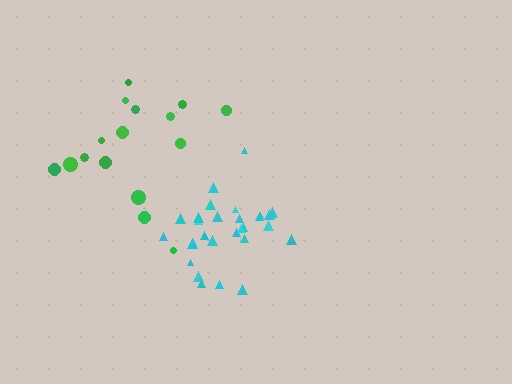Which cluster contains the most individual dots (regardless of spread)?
Cyan (29).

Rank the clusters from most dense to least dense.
cyan, green.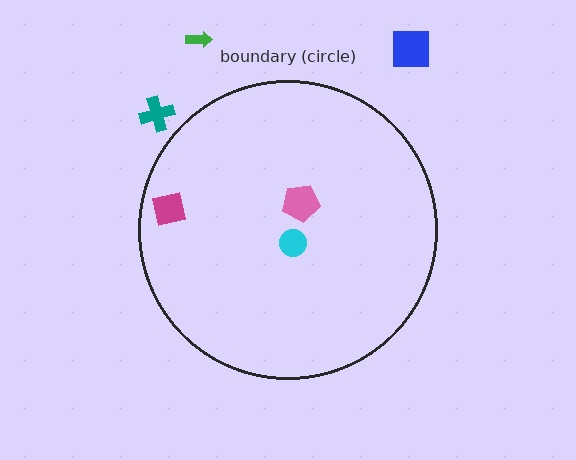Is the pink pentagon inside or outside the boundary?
Inside.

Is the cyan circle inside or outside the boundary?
Inside.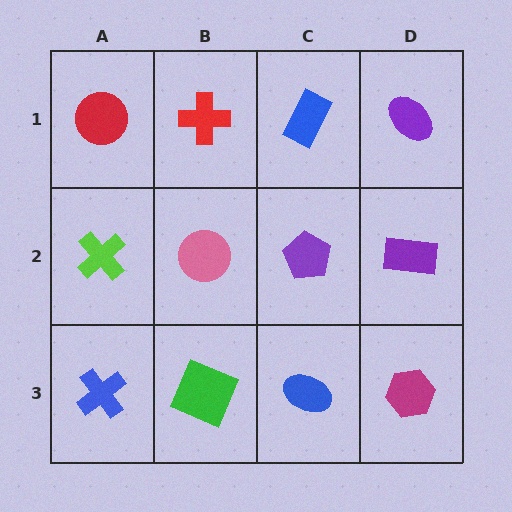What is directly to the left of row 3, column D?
A blue ellipse.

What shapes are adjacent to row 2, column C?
A blue rectangle (row 1, column C), a blue ellipse (row 3, column C), a pink circle (row 2, column B), a purple rectangle (row 2, column D).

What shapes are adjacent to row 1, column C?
A purple pentagon (row 2, column C), a red cross (row 1, column B), a purple ellipse (row 1, column D).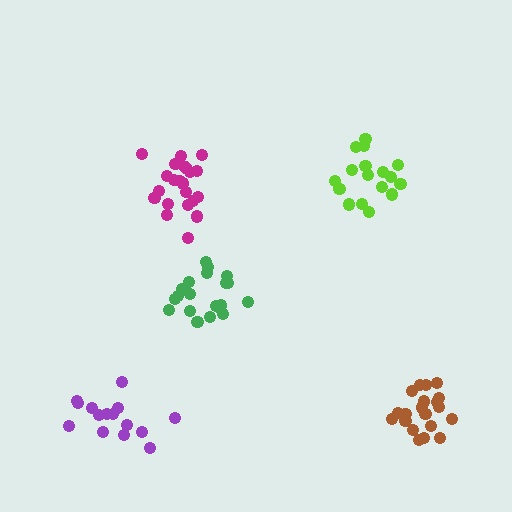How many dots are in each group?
Group 1: 21 dots, Group 2: 20 dots, Group 3: 18 dots, Group 4: 15 dots, Group 5: 20 dots (94 total).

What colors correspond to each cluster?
The clusters are colored: magenta, brown, lime, purple, green.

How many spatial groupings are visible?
There are 5 spatial groupings.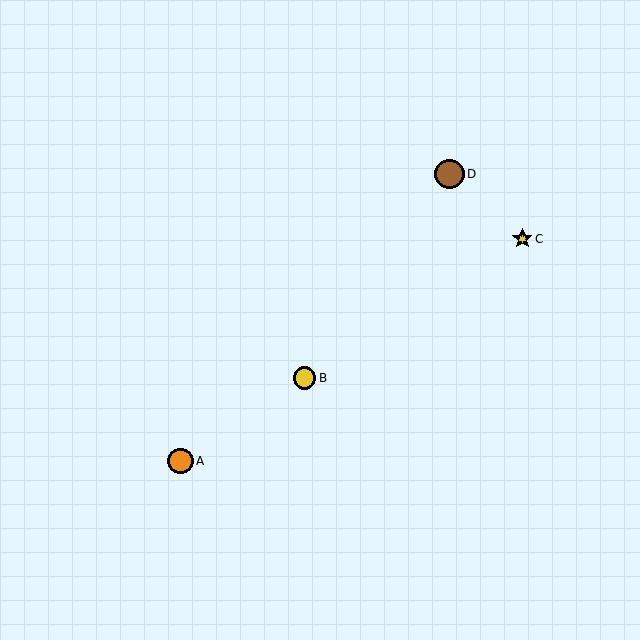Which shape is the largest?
The brown circle (labeled D) is the largest.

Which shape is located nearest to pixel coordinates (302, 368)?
The yellow circle (labeled B) at (305, 378) is nearest to that location.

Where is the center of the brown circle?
The center of the brown circle is at (450, 174).